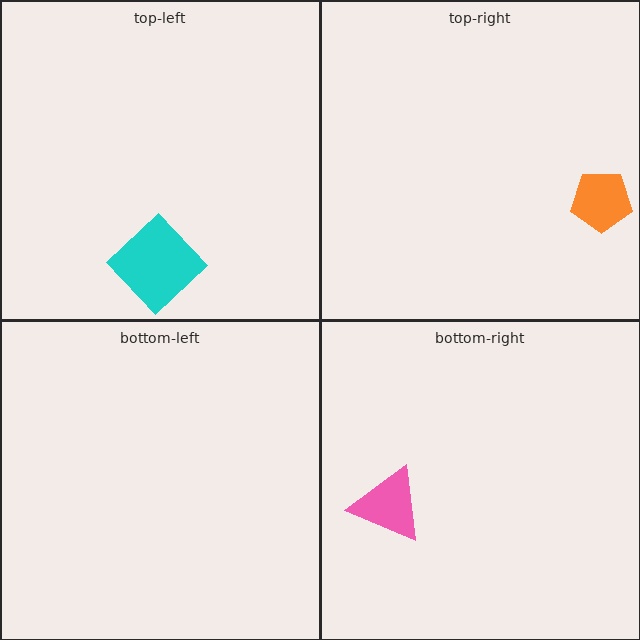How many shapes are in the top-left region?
1.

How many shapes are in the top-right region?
1.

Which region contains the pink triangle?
The bottom-right region.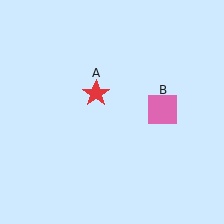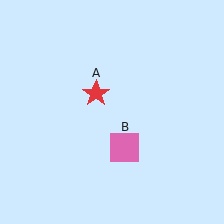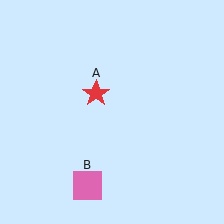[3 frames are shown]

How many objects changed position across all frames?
1 object changed position: pink square (object B).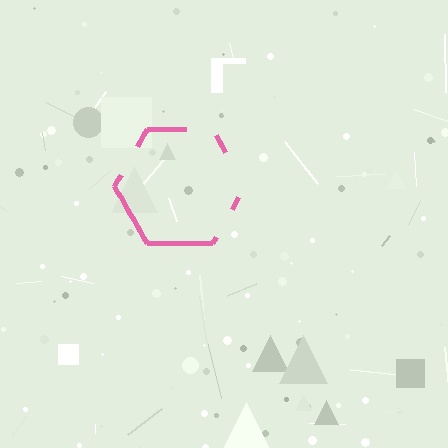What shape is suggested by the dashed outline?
The dashed outline suggests a hexagon.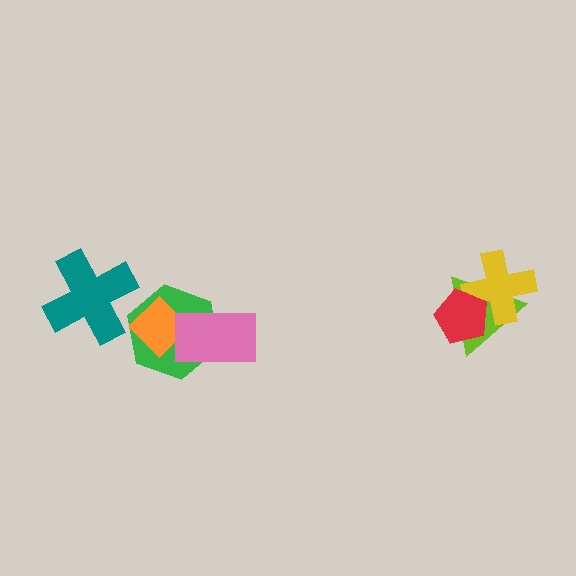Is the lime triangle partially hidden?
Yes, it is partially covered by another shape.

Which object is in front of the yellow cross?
The red pentagon is in front of the yellow cross.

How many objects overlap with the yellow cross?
2 objects overlap with the yellow cross.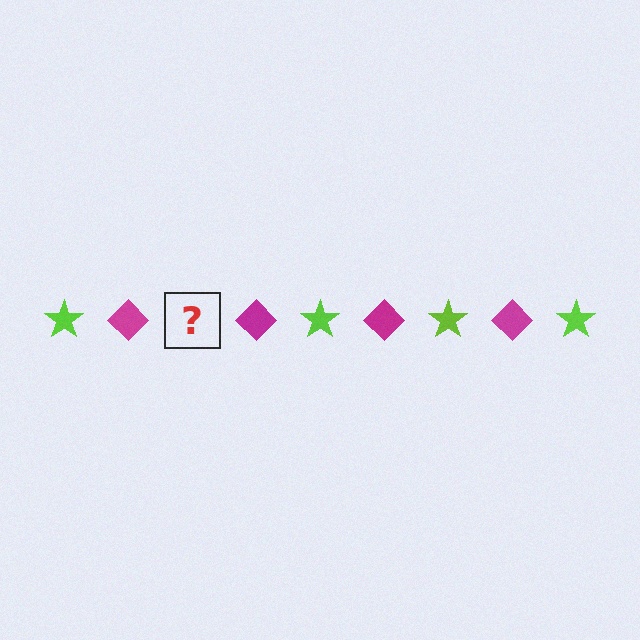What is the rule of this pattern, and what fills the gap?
The rule is that the pattern alternates between lime star and magenta diamond. The gap should be filled with a lime star.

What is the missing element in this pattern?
The missing element is a lime star.